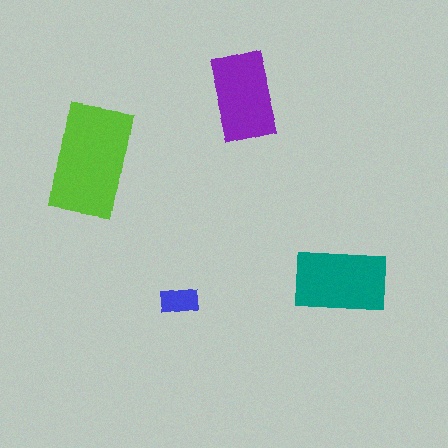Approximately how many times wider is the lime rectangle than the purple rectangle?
About 1.5 times wider.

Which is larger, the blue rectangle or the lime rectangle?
The lime one.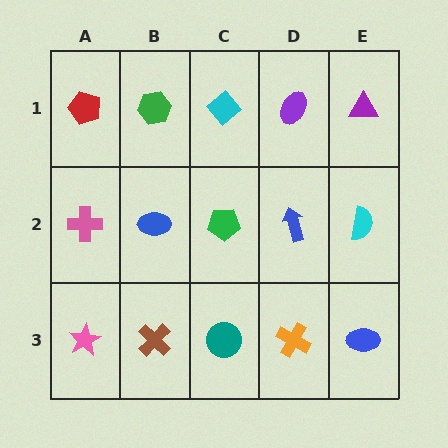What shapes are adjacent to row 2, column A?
A red pentagon (row 1, column A), a pink star (row 3, column A), a blue ellipse (row 2, column B).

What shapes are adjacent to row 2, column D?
A purple ellipse (row 1, column D), an orange cross (row 3, column D), a green pentagon (row 2, column C), a cyan semicircle (row 2, column E).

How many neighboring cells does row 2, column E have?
3.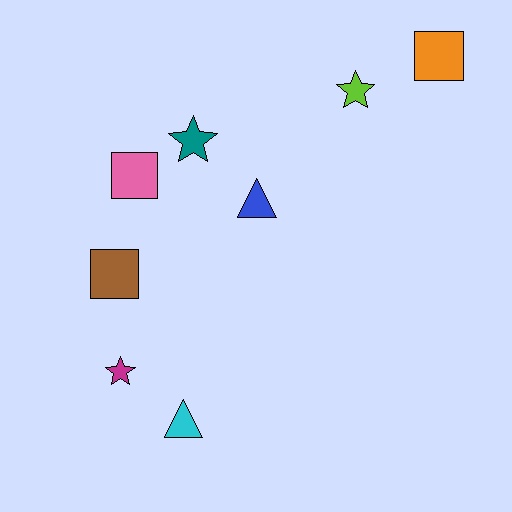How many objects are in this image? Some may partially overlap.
There are 8 objects.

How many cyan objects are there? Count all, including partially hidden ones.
There is 1 cyan object.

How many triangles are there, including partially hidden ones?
There are 2 triangles.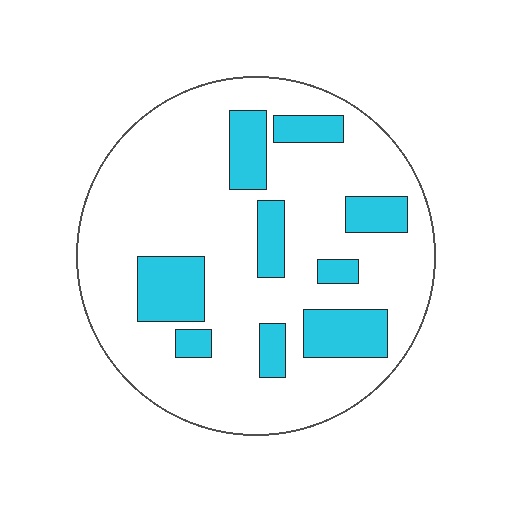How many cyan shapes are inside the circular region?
9.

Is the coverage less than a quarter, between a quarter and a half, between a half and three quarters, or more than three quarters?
Less than a quarter.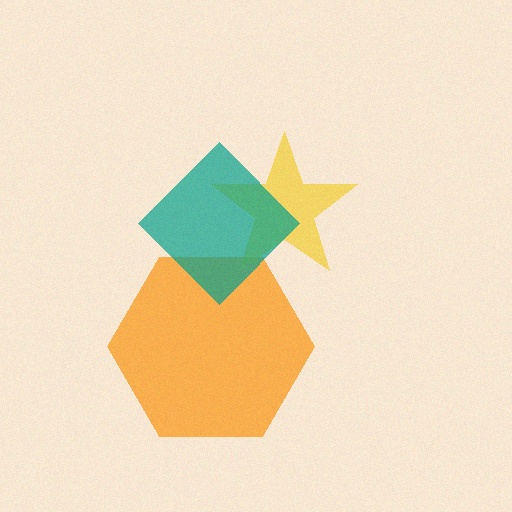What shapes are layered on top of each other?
The layered shapes are: an orange hexagon, a yellow star, a teal diamond.